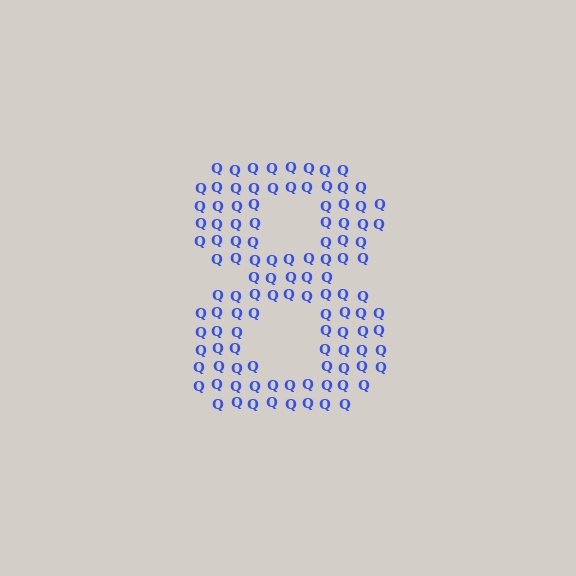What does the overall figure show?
The overall figure shows the digit 8.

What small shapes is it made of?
It is made of small letter Q's.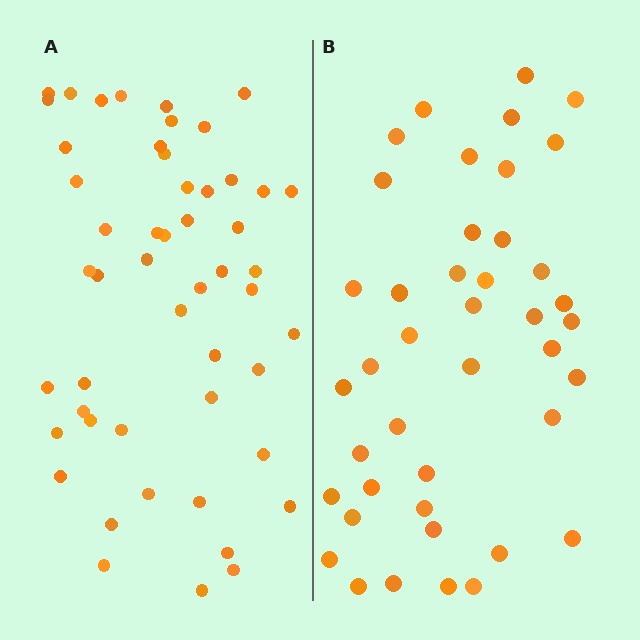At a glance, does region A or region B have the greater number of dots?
Region A (the left region) has more dots.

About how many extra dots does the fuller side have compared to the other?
Region A has roughly 8 or so more dots than region B.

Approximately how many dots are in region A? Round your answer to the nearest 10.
About 50 dots. (The exact count is 51, which rounds to 50.)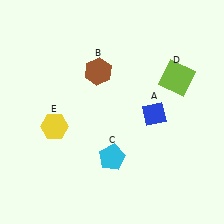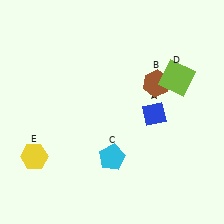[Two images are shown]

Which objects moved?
The objects that moved are: the brown hexagon (B), the yellow hexagon (E).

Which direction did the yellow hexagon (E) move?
The yellow hexagon (E) moved down.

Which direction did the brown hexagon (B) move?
The brown hexagon (B) moved right.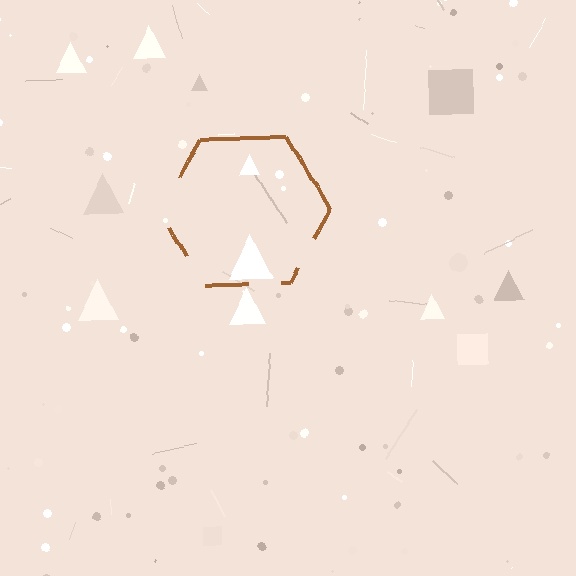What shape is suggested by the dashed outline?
The dashed outline suggests a hexagon.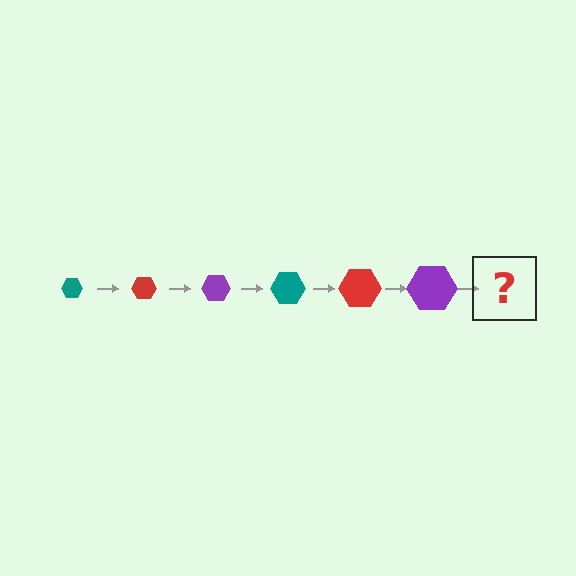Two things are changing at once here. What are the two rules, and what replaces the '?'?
The two rules are that the hexagon grows larger each step and the color cycles through teal, red, and purple. The '?' should be a teal hexagon, larger than the previous one.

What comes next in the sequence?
The next element should be a teal hexagon, larger than the previous one.